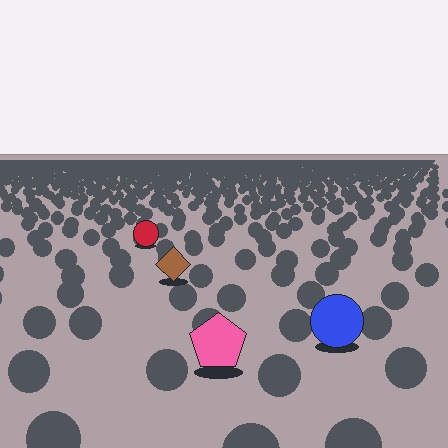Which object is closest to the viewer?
The pink pentagon is closest. The texture marks near it are larger and more spread out.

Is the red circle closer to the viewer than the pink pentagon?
No. The pink pentagon is closer — you can tell from the texture gradient: the ground texture is coarser near it.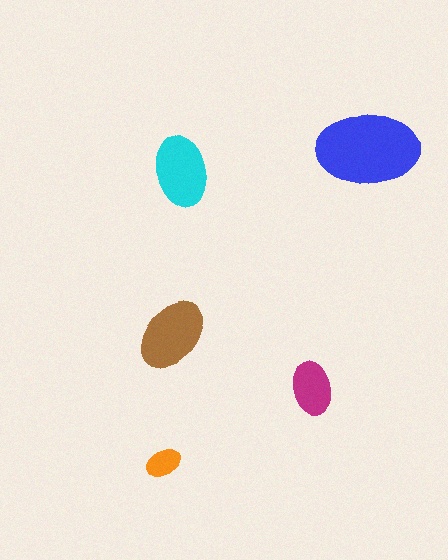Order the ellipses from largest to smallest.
the blue one, the brown one, the cyan one, the magenta one, the orange one.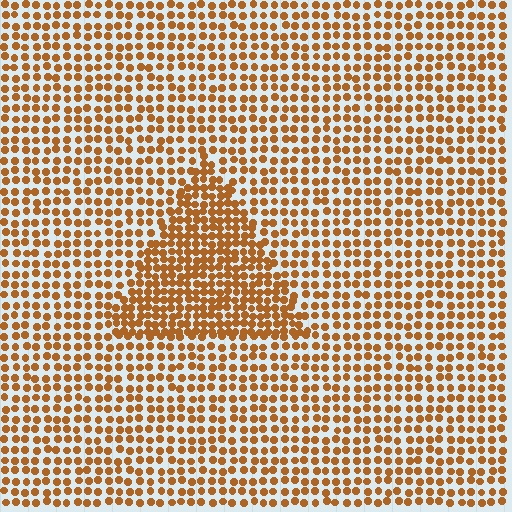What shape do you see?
I see a triangle.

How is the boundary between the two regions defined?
The boundary is defined by a change in element density (approximately 1.7x ratio). All elements are the same color, size, and shape.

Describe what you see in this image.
The image contains small brown elements arranged at two different densities. A triangle-shaped region is visible where the elements are more densely packed than the surrounding area.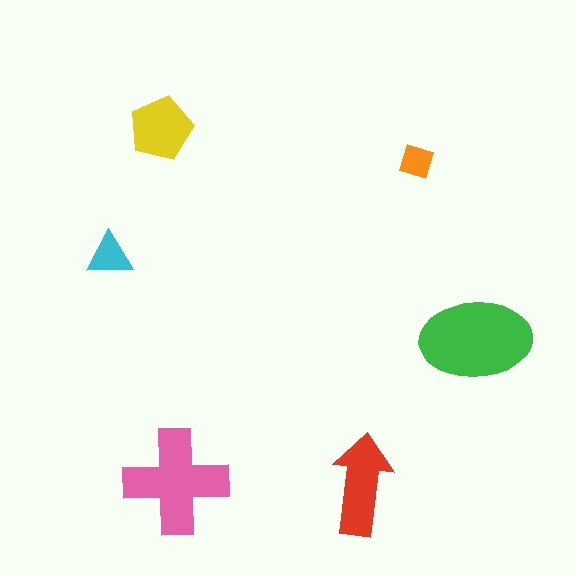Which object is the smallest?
The orange diamond.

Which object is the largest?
The green ellipse.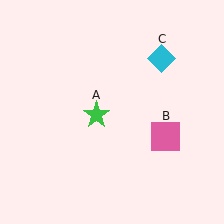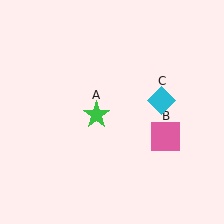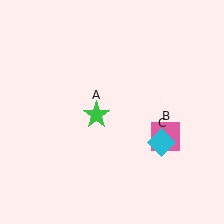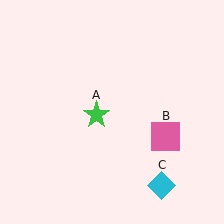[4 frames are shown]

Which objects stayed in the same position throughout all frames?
Green star (object A) and pink square (object B) remained stationary.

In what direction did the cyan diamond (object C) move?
The cyan diamond (object C) moved down.